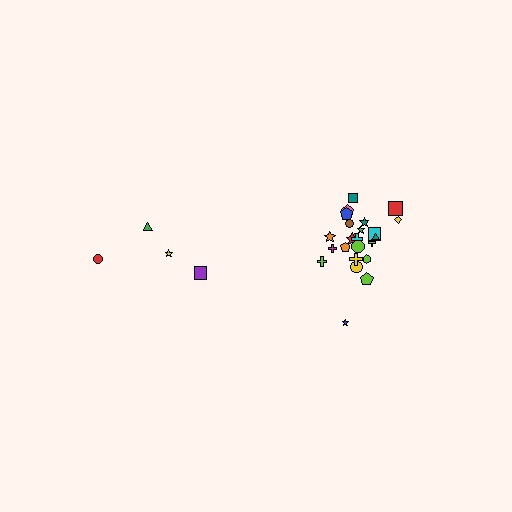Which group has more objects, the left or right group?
The right group.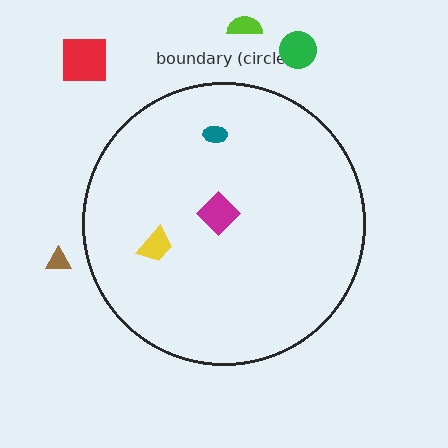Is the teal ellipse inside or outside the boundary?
Inside.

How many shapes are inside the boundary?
3 inside, 4 outside.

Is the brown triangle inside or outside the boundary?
Outside.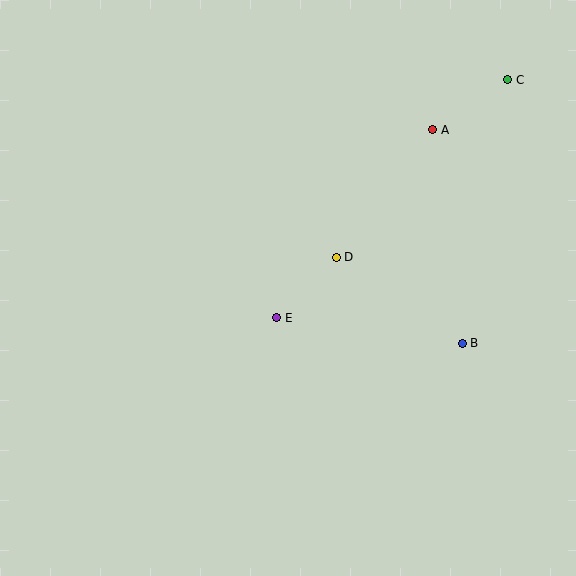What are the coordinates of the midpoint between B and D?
The midpoint between B and D is at (399, 300).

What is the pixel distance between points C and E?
The distance between C and E is 332 pixels.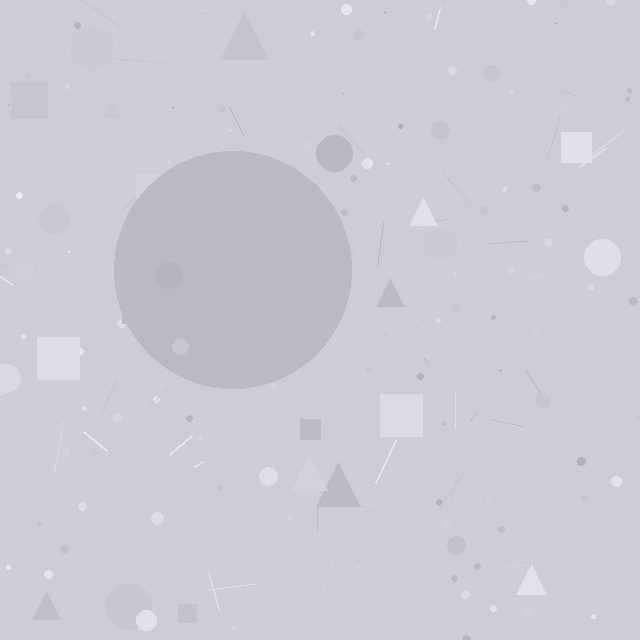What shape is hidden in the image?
A circle is hidden in the image.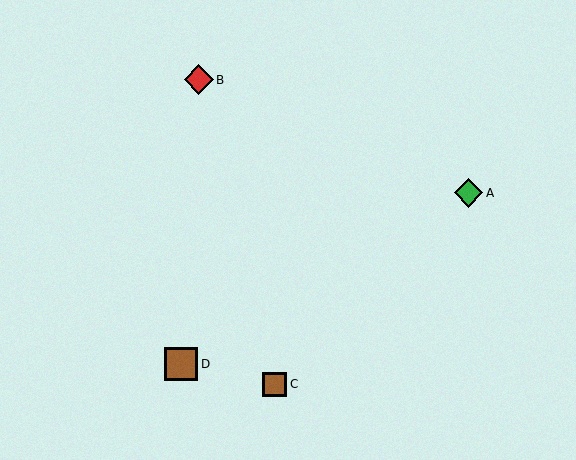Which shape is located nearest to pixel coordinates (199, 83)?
The red diamond (labeled B) at (199, 80) is nearest to that location.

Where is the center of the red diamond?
The center of the red diamond is at (199, 80).